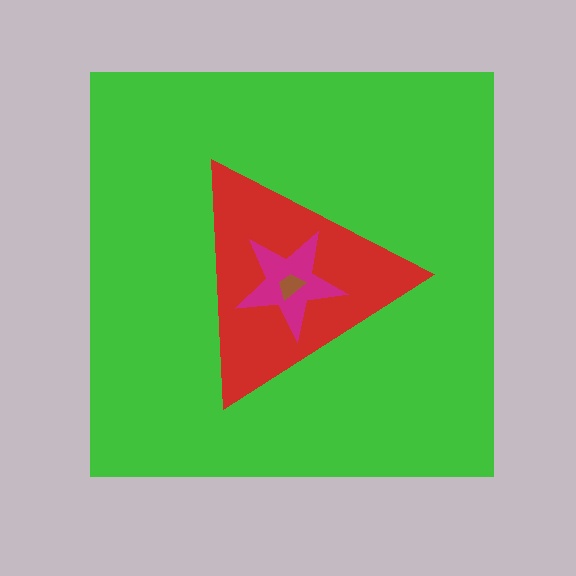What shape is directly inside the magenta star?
The brown trapezoid.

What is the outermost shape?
The green square.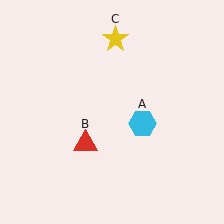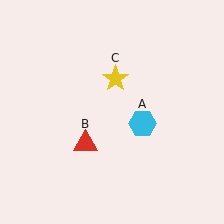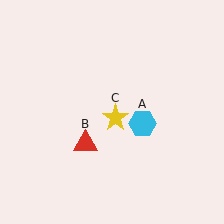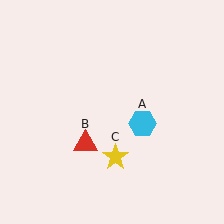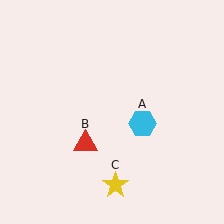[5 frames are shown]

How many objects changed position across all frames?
1 object changed position: yellow star (object C).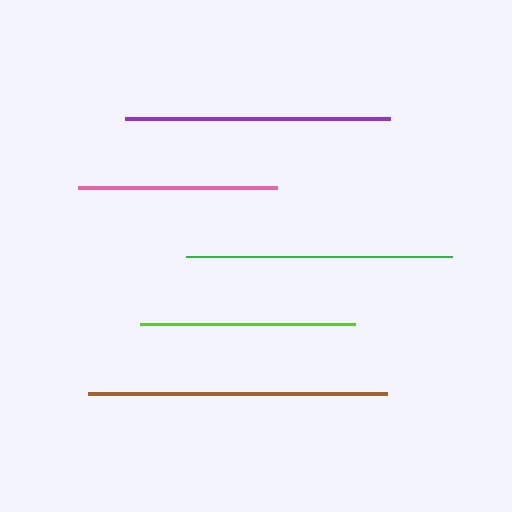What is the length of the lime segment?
The lime segment is approximately 215 pixels long.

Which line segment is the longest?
The brown line is the longest at approximately 299 pixels.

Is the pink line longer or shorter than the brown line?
The brown line is longer than the pink line.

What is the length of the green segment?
The green segment is approximately 266 pixels long.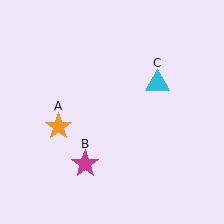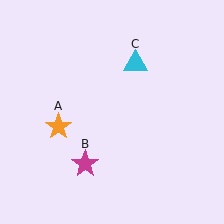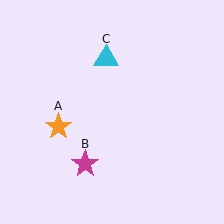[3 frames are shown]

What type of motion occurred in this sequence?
The cyan triangle (object C) rotated counterclockwise around the center of the scene.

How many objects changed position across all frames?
1 object changed position: cyan triangle (object C).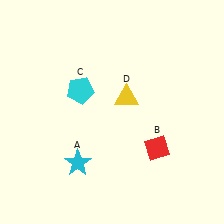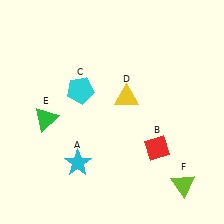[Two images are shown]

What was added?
A green triangle (E), a lime triangle (F) were added in Image 2.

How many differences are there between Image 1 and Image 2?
There are 2 differences between the two images.